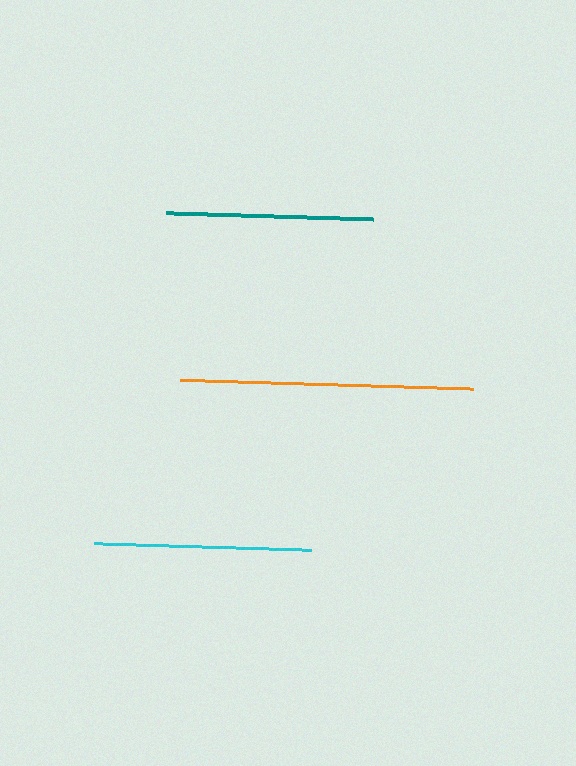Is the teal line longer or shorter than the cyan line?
The cyan line is longer than the teal line.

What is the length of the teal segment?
The teal segment is approximately 207 pixels long.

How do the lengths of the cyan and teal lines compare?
The cyan and teal lines are approximately the same length.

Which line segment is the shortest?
The teal line is the shortest at approximately 207 pixels.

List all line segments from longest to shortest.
From longest to shortest: orange, cyan, teal.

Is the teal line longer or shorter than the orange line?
The orange line is longer than the teal line.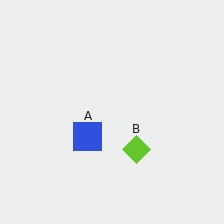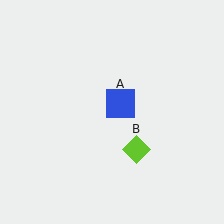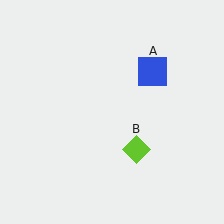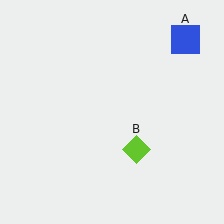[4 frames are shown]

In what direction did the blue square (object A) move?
The blue square (object A) moved up and to the right.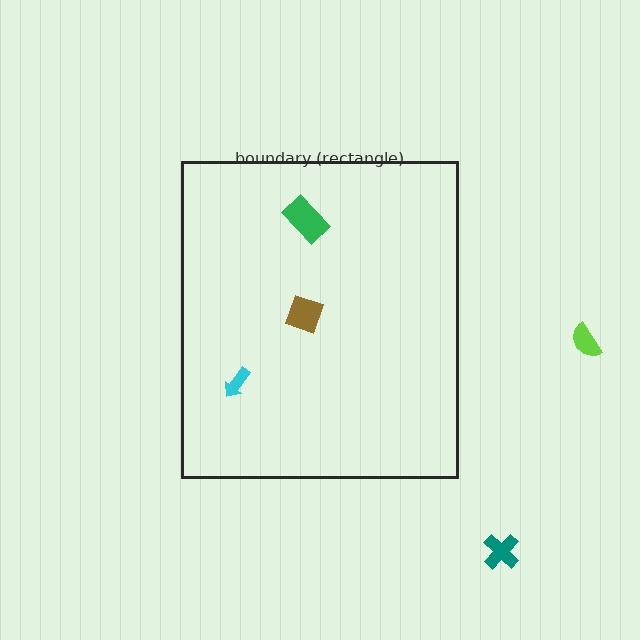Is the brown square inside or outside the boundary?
Inside.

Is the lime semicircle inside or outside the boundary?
Outside.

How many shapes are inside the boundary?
3 inside, 2 outside.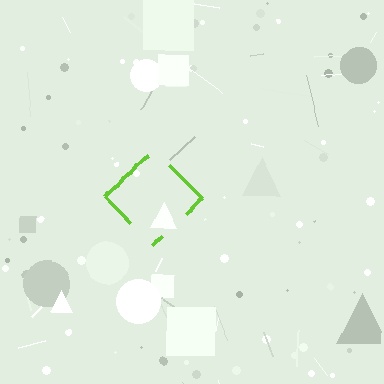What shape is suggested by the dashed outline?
The dashed outline suggests a diamond.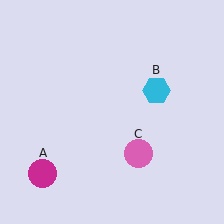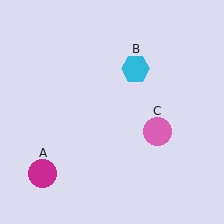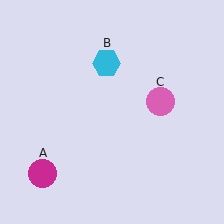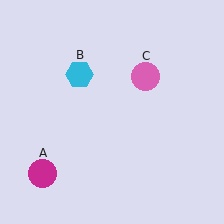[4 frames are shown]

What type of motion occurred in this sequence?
The cyan hexagon (object B), pink circle (object C) rotated counterclockwise around the center of the scene.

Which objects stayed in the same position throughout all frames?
Magenta circle (object A) remained stationary.